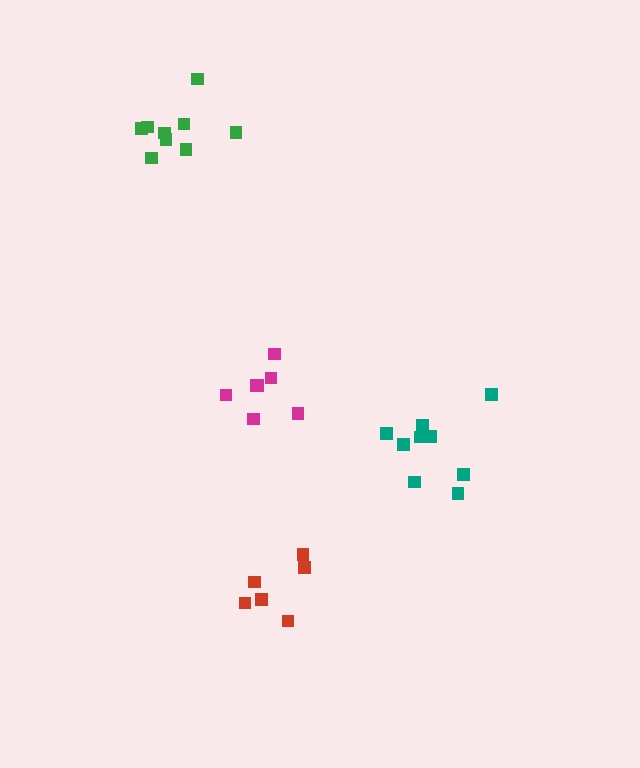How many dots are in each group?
Group 1: 9 dots, Group 2: 7 dots, Group 3: 9 dots, Group 4: 6 dots (31 total).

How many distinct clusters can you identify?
There are 4 distinct clusters.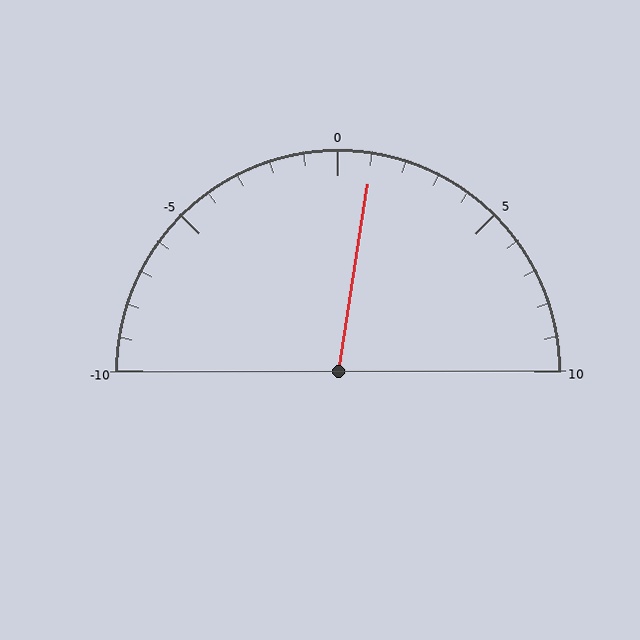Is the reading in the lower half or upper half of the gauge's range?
The reading is in the upper half of the range (-10 to 10).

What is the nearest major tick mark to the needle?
The nearest major tick mark is 0.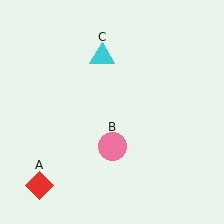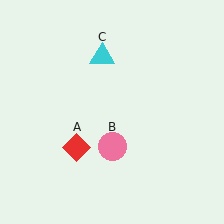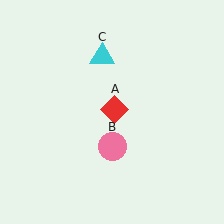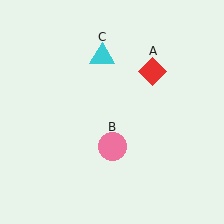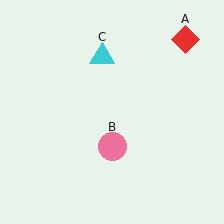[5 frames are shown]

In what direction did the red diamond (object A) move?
The red diamond (object A) moved up and to the right.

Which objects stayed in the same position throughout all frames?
Pink circle (object B) and cyan triangle (object C) remained stationary.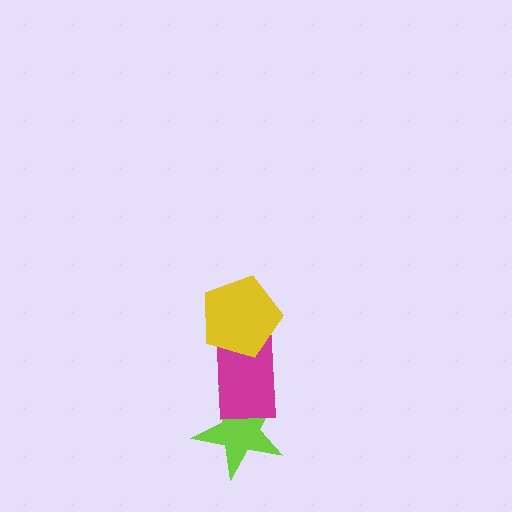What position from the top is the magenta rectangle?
The magenta rectangle is 2nd from the top.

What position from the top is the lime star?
The lime star is 3rd from the top.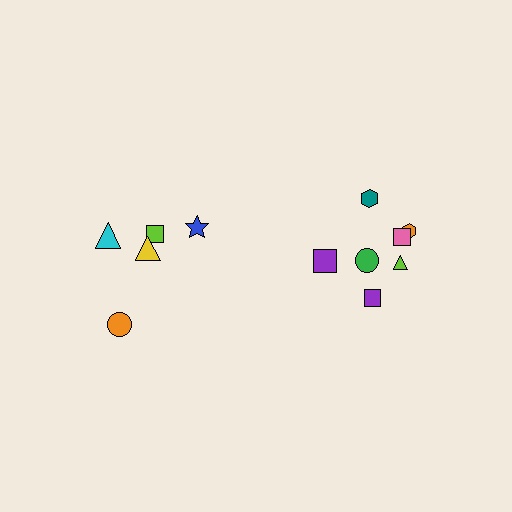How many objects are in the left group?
There are 5 objects.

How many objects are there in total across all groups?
There are 12 objects.